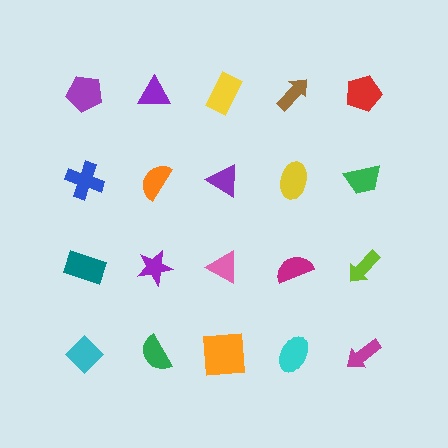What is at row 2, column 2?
An orange semicircle.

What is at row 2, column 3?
A purple triangle.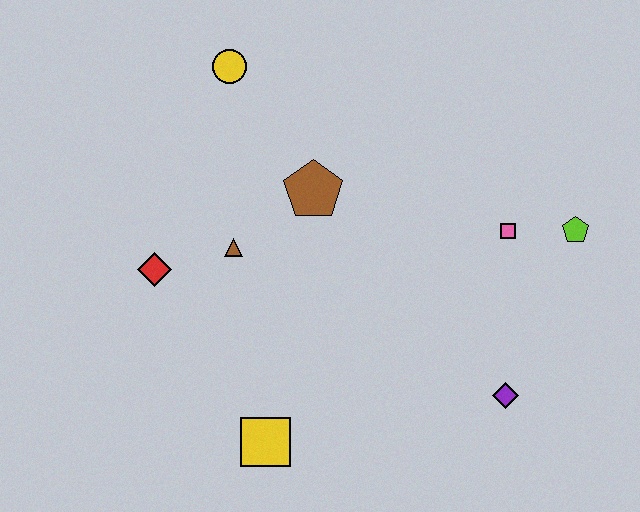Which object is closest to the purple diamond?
The pink square is closest to the purple diamond.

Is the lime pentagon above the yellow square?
Yes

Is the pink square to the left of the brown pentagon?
No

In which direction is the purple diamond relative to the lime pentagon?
The purple diamond is below the lime pentagon.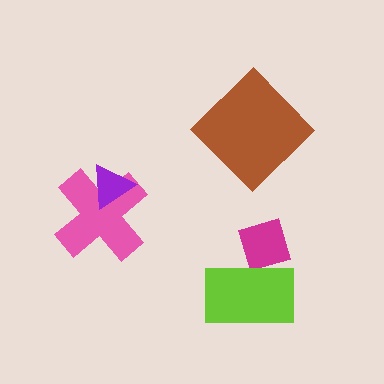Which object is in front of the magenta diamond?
The lime rectangle is in front of the magenta diamond.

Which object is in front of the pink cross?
The purple triangle is in front of the pink cross.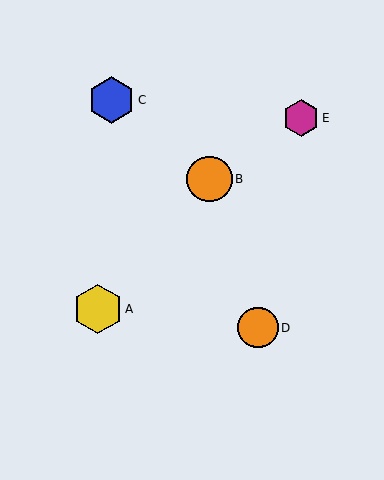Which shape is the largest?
The yellow hexagon (labeled A) is the largest.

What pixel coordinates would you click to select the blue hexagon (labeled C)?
Click at (111, 100) to select the blue hexagon C.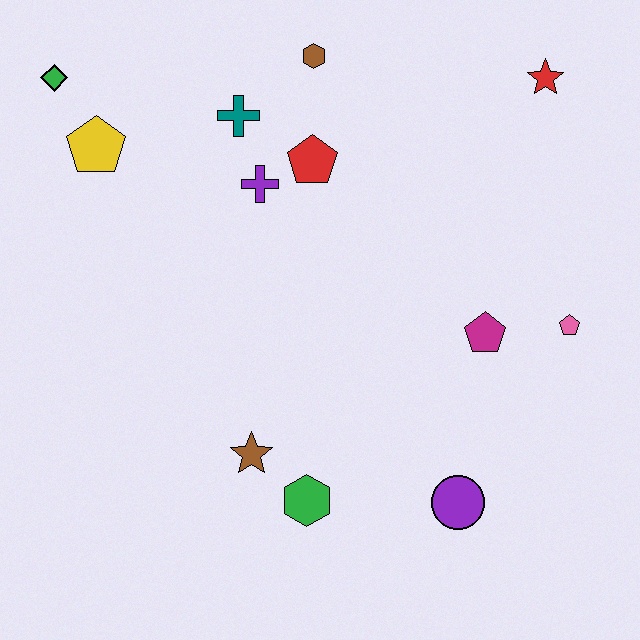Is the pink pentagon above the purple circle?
Yes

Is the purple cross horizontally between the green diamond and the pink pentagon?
Yes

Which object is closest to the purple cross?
The red pentagon is closest to the purple cross.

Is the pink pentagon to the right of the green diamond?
Yes